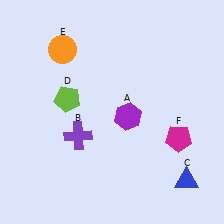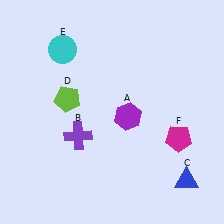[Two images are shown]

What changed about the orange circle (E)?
In Image 1, E is orange. In Image 2, it changed to cyan.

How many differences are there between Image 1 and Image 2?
There is 1 difference between the two images.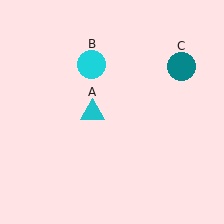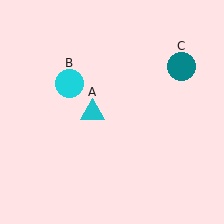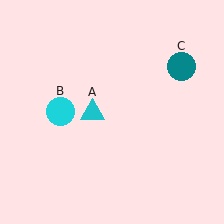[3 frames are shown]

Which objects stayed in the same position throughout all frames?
Cyan triangle (object A) and teal circle (object C) remained stationary.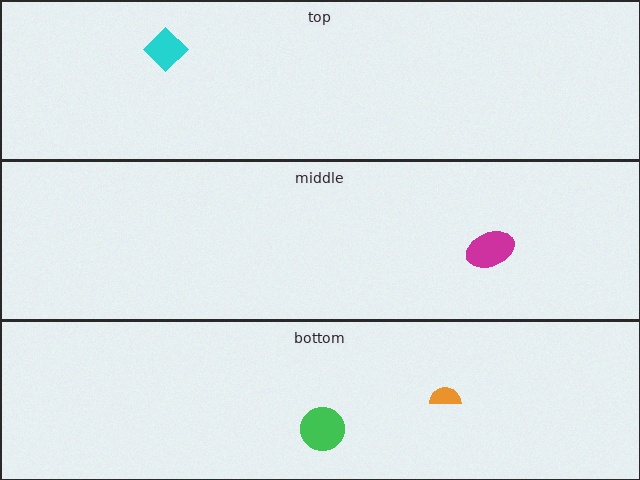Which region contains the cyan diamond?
The top region.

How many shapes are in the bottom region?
2.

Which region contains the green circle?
The bottom region.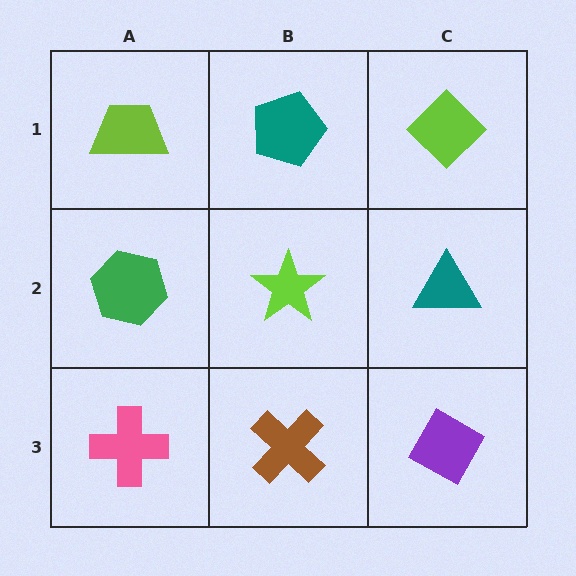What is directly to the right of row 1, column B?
A lime diamond.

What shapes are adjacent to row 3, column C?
A teal triangle (row 2, column C), a brown cross (row 3, column B).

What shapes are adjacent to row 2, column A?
A lime trapezoid (row 1, column A), a pink cross (row 3, column A), a lime star (row 2, column B).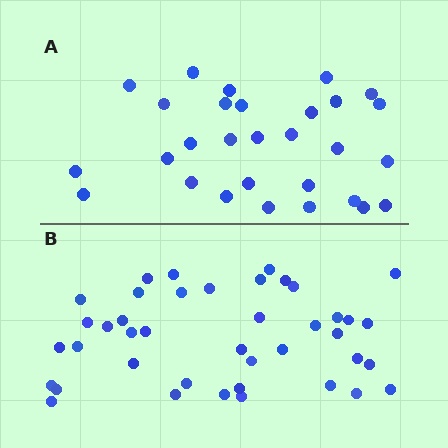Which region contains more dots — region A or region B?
Region B (the bottom region) has more dots.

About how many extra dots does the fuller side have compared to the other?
Region B has roughly 12 or so more dots than region A.